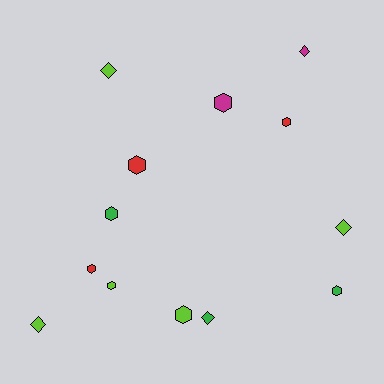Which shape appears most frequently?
Hexagon, with 8 objects.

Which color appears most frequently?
Lime, with 5 objects.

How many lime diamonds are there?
There are 3 lime diamonds.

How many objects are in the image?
There are 13 objects.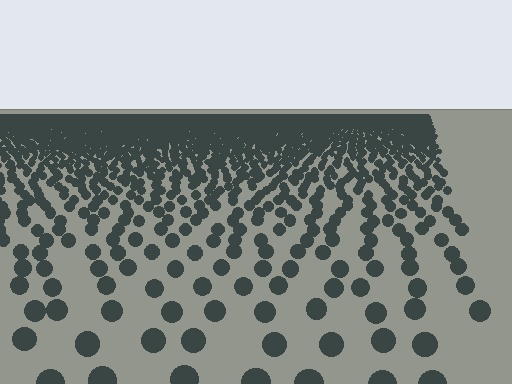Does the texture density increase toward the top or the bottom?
Density increases toward the top.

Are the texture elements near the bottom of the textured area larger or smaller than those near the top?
Larger. Near the bottom, elements are closer to the viewer and appear at a bigger on-screen size.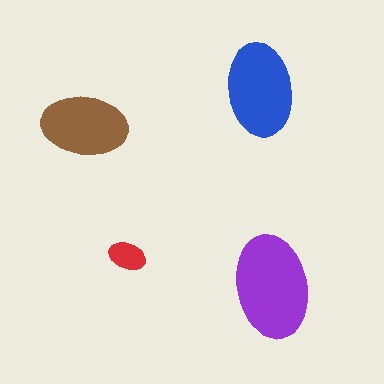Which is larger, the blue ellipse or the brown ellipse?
The blue one.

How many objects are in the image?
There are 4 objects in the image.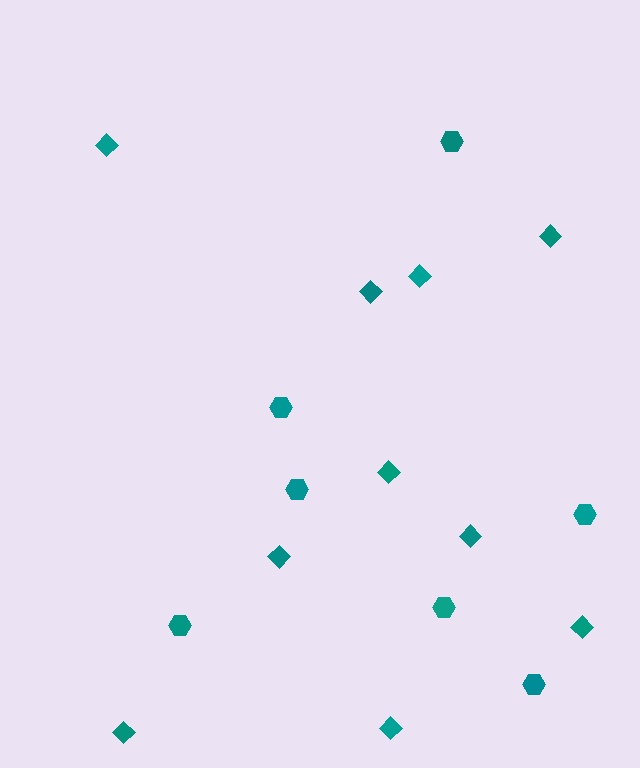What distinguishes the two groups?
There are 2 groups: one group of hexagons (7) and one group of diamonds (10).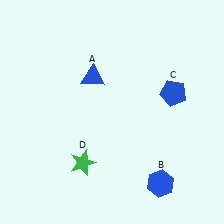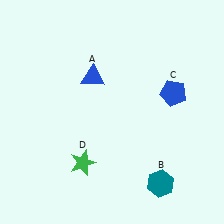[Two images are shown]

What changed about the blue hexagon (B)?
In Image 1, B is blue. In Image 2, it changed to teal.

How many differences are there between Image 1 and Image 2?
There is 1 difference between the two images.